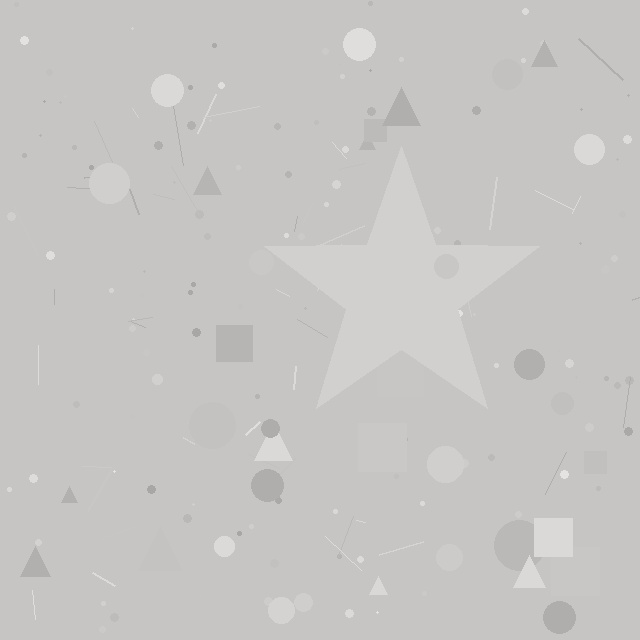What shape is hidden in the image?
A star is hidden in the image.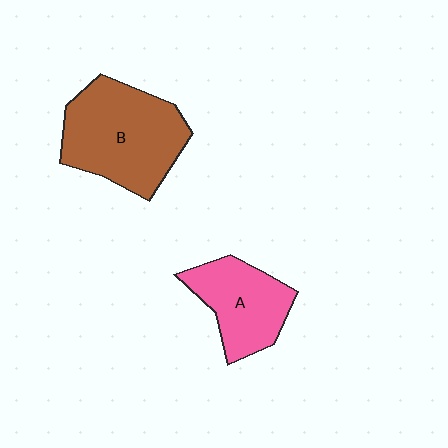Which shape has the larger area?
Shape B (brown).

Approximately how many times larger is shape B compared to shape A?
Approximately 1.5 times.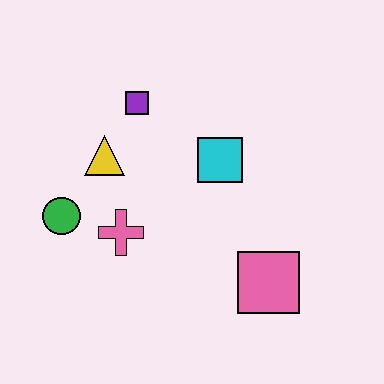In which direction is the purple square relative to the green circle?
The purple square is above the green circle.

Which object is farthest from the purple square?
The pink square is farthest from the purple square.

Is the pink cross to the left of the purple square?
Yes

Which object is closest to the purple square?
The yellow triangle is closest to the purple square.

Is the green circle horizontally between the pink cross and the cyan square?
No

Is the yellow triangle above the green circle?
Yes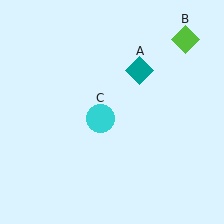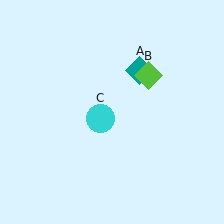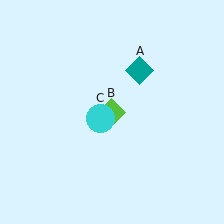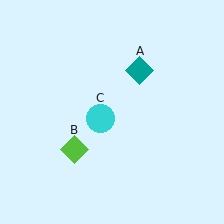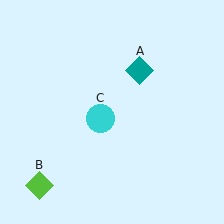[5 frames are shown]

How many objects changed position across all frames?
1 object changed position: lime diamond (object B).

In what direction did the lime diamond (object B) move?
The lime diamond (object B) moved down and to the left.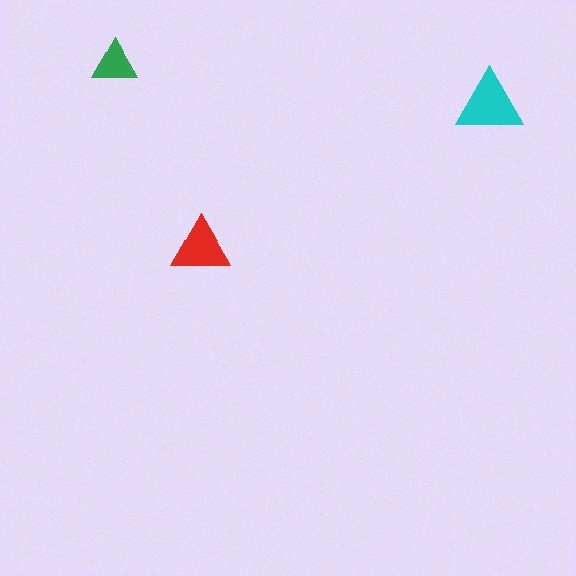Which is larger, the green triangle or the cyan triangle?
The cyan one.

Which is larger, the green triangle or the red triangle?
The red one.